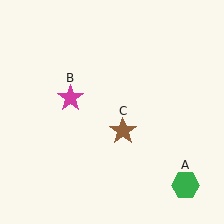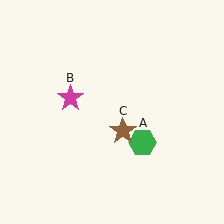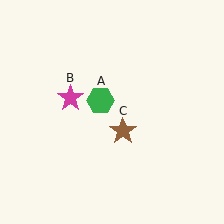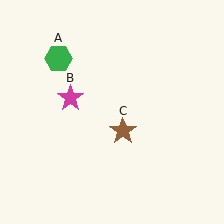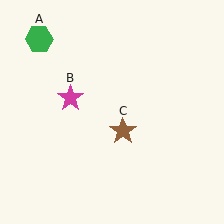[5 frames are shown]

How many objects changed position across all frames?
1 object changed position: green hexagon (object A).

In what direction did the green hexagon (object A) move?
The green hexagon (object A) moved up and to the left.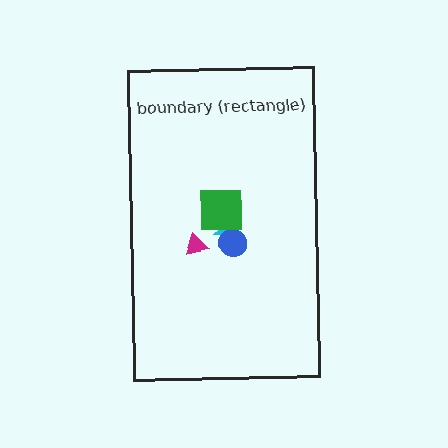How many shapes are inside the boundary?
4 inside, 0 outside.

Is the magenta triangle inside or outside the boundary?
Inside.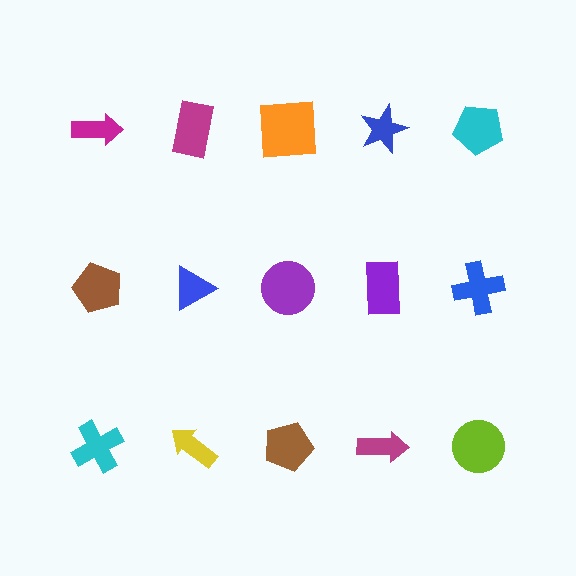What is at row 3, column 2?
A yellow arrow.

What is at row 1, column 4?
A blue star.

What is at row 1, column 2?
A magenta rectangle.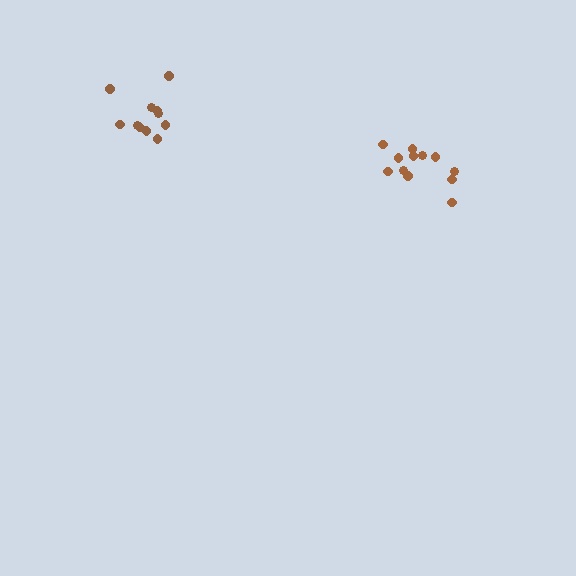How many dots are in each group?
Group 1: 12 dots, Group 2: 11 dots (23 total).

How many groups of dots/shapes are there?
There are 2 groups.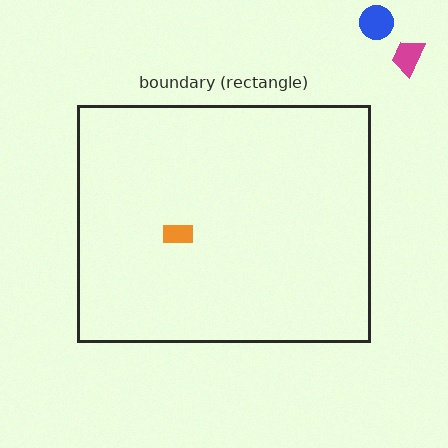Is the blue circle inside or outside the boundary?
Outside.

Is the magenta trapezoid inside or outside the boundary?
Outside.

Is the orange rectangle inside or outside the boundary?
Inside.